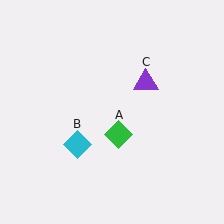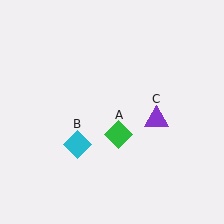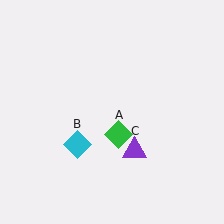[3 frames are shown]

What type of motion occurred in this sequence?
The purple triangle (object C) rotated clockwise around the center of the scene.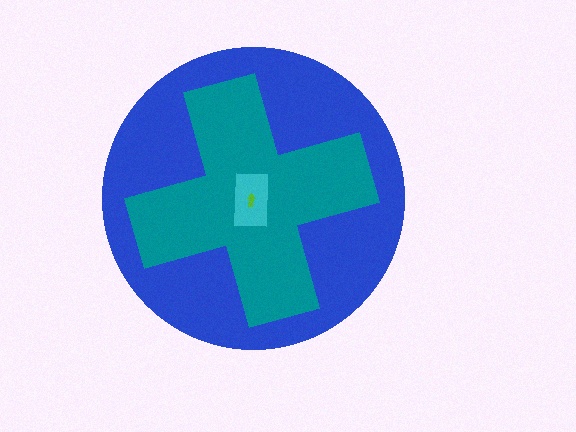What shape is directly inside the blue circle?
The teal cross.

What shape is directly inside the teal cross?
The cyan rectangle.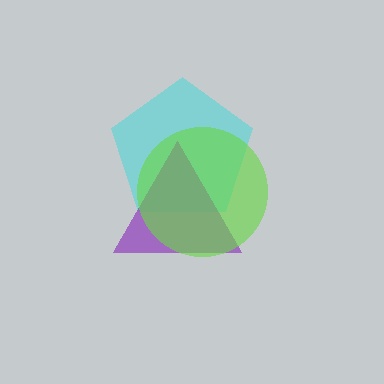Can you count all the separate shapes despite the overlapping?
Yes, there are 3 separate shapes.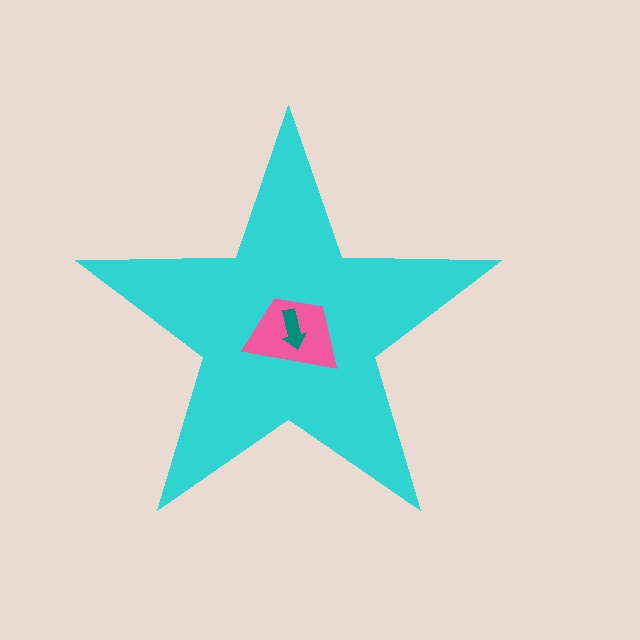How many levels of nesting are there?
3.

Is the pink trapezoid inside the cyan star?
Yes.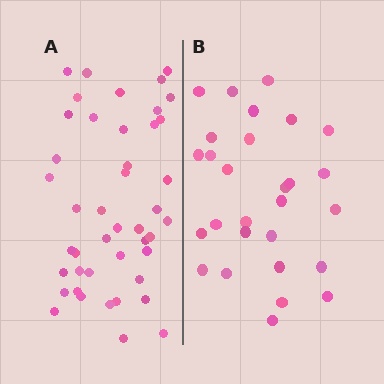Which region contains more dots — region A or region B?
Region A (the left region) has more dots.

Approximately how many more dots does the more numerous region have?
Region A has approximately 15 more dots than region B.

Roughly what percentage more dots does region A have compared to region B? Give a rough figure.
About 55% more.